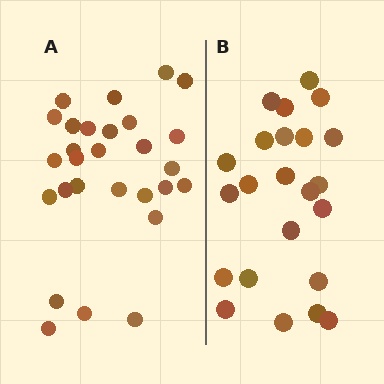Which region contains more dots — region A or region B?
Region A (the left region) has more dots.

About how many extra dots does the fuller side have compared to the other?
Region A has about 5 more dots than region B.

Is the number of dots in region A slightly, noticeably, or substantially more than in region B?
Region A has only slightly more — the two regions are fairly close. The ratio is roughly 1.2 to 1.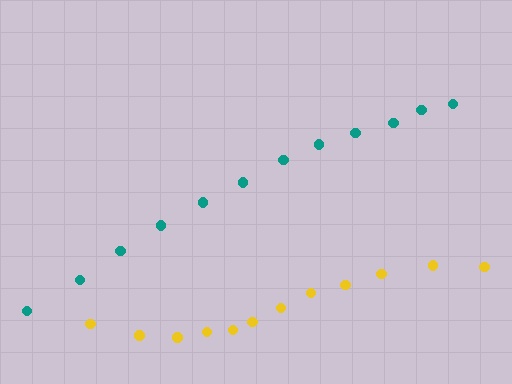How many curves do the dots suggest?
There are 2 distinct paths.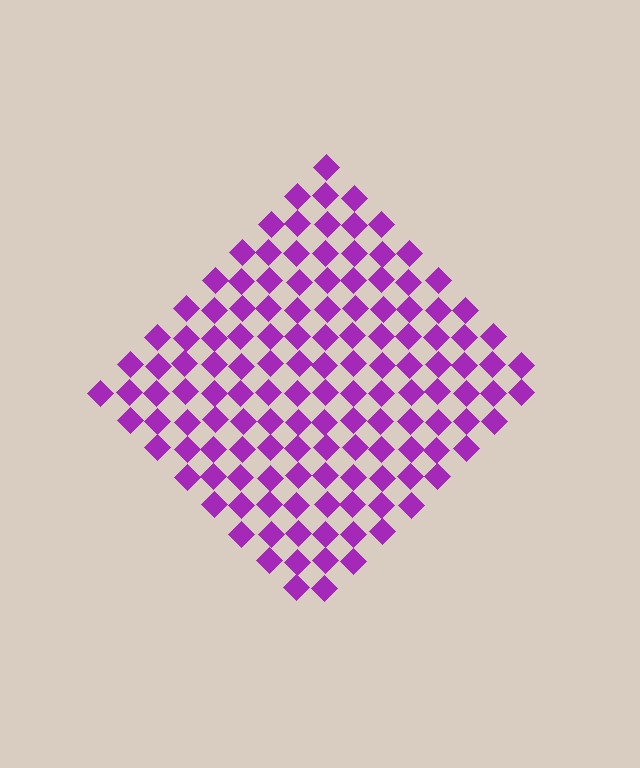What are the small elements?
The small elements are diamonds.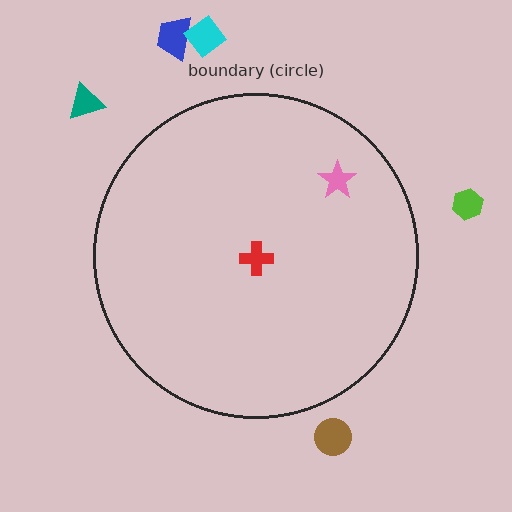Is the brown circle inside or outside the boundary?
Outside.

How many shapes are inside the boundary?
2 inside, 5 outside.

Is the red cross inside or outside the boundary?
Inside.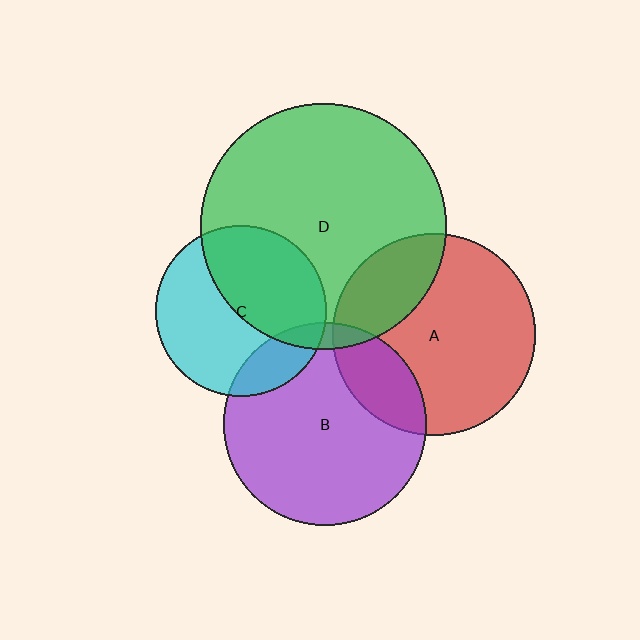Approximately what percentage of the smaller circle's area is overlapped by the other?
Approximately 5%.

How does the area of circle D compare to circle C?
Approximately 2.1 times.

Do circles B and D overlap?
Yes.